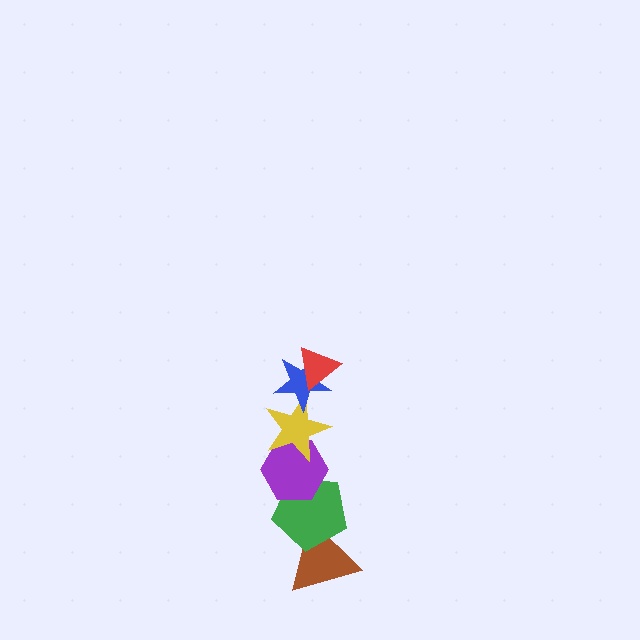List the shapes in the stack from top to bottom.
From top to bottom: the red triangle, the blue star, the yellow star, the purple hexagon, the green pentagon, the brown triangle.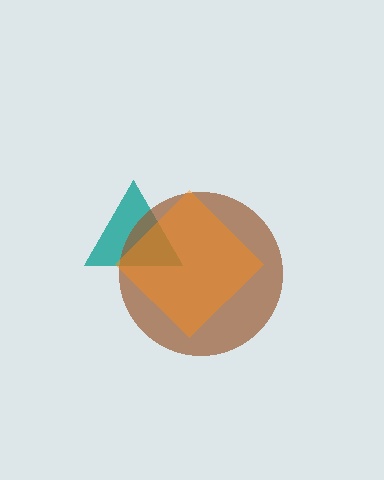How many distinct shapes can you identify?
There are 3 distinct shapes: a teal triangle, a brown circle, an orange diamond.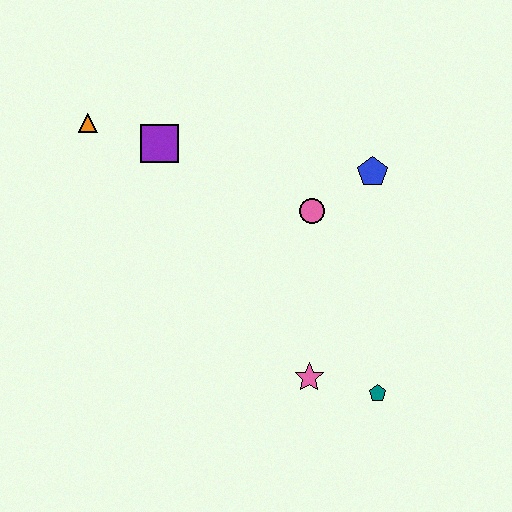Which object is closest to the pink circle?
The blue pentagon is closest to the pink circle.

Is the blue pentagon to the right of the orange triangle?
Yes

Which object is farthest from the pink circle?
The orange triangle is farthest from the pink circle.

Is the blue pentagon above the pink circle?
Yes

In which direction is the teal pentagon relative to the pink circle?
The teal pentagon is below the pink circle.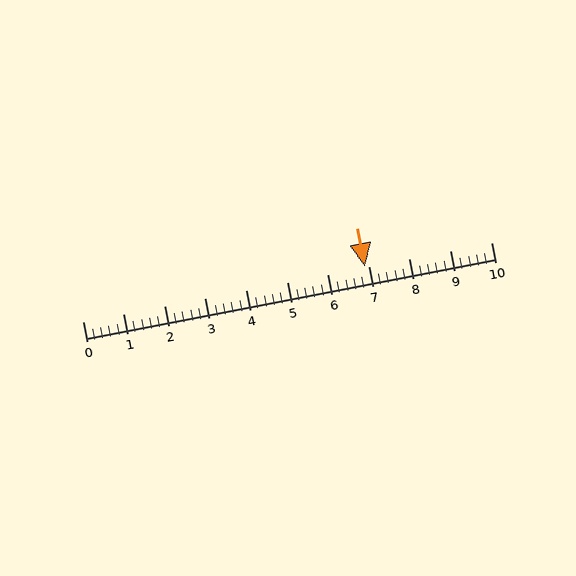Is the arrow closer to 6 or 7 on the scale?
The arrow is closer to 7.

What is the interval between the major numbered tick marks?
The major tick marks are spaced 1 units apart.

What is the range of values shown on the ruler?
The ruler shows values from 0 to 10.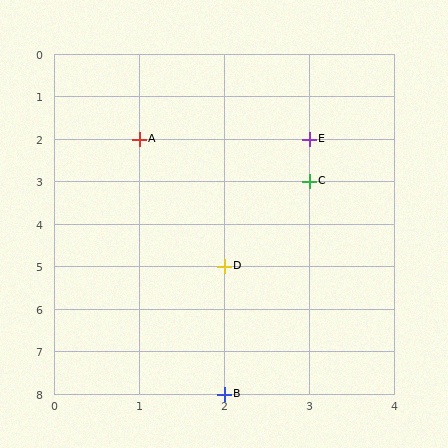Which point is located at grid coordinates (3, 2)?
Point E is at (3, 2).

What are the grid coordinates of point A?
Point A is at grid coordinates (1, 2).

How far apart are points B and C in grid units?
Points B and C are 1 column and 5 rows apart (about 5.1 grid units diagonally).